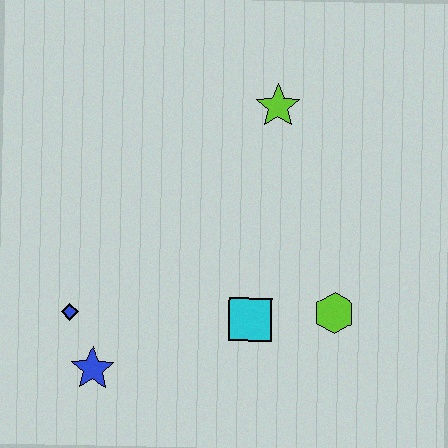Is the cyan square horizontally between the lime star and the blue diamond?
Yes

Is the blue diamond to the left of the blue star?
Yes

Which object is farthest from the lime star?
The blue star is farthest from the lime star.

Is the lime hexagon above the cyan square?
Yes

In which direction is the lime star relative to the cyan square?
The lime star is above the cyan square.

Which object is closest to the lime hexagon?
The cyan square is closest to the lime hexagon.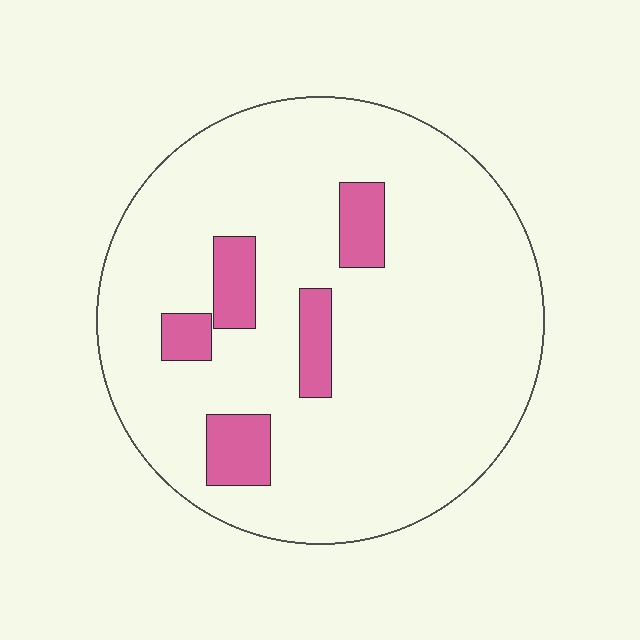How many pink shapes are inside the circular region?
5.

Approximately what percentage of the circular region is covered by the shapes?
Approximately 10%.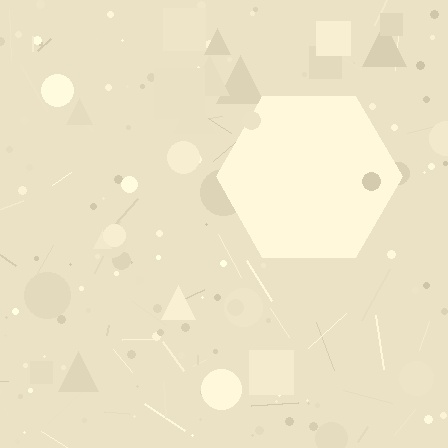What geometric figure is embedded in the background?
A hexagon is embedded in the background.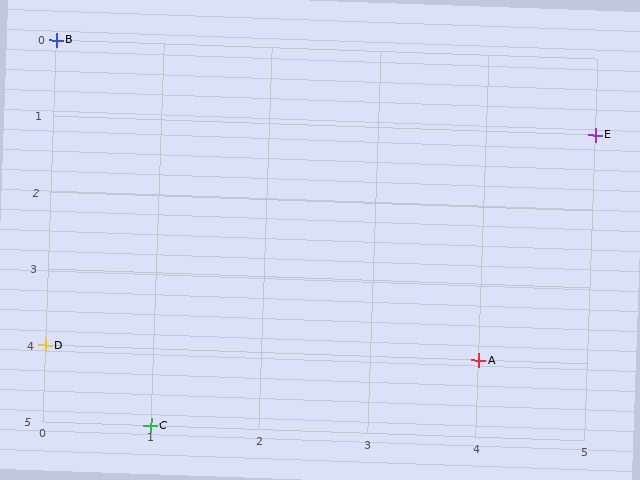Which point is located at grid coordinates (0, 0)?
Point B is at (0, 0).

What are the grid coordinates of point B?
Point B is at grid coordinates (0, 0).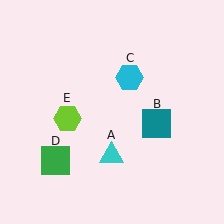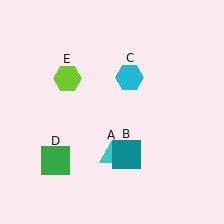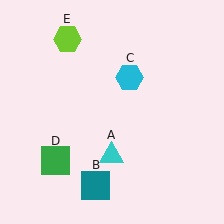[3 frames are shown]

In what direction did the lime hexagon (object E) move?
The lime hexagon (object E) moved up.